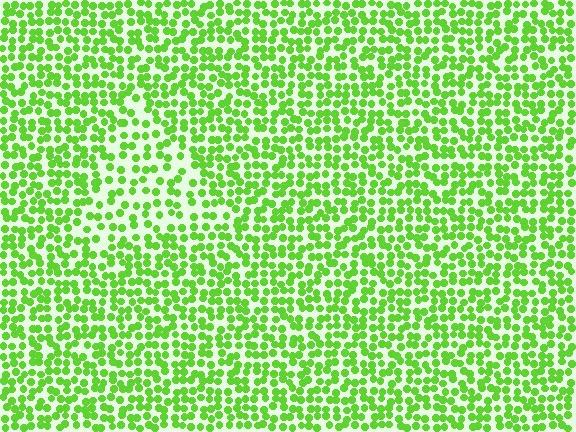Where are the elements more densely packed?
The elements are more densely packed outside the triangle boundary.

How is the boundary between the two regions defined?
The boundary is defined by a change in element density (approximately 1.7x ratio). All elements are the same color, size, and shape.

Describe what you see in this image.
The image contains small lime elements arranged at two different densities. A triangle-shaped region is visible where the elements are less densely packed than the surrounding area.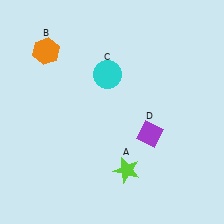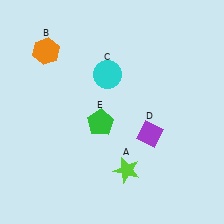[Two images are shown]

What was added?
A green pentagon (E) was added in Image 2.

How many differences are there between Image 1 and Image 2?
There is 1 difference between the two images.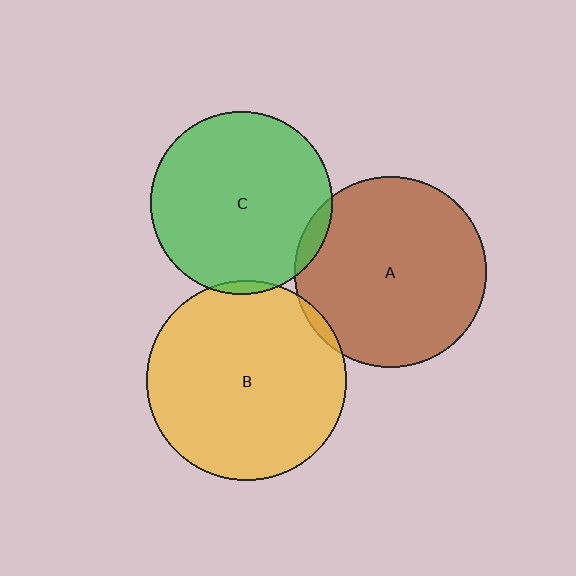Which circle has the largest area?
Circle B (yellow).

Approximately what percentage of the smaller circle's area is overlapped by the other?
Approximately 5%.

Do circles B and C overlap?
Yes.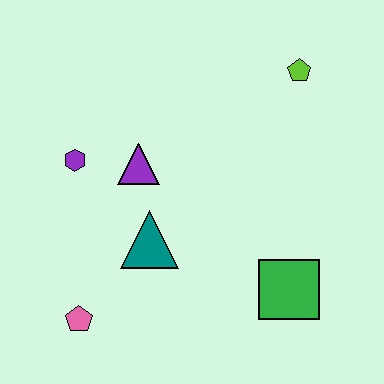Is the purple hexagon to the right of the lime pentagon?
No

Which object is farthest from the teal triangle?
The lime pentagon is farthest from the teal triangle.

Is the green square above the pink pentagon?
Yes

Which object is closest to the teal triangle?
The purple triangle is closest to the teal triangle.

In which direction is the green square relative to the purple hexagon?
The green square is to the right of the purple hexagon.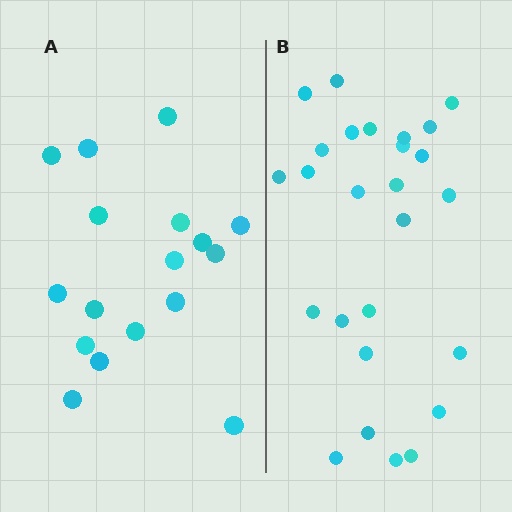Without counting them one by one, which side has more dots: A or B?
Region B (the right region) has more dots.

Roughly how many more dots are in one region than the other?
Region B has roughly 8 or so more dots than region A.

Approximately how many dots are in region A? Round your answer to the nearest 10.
About 20 dots. (The exact count is 17, which rounds to 20.)